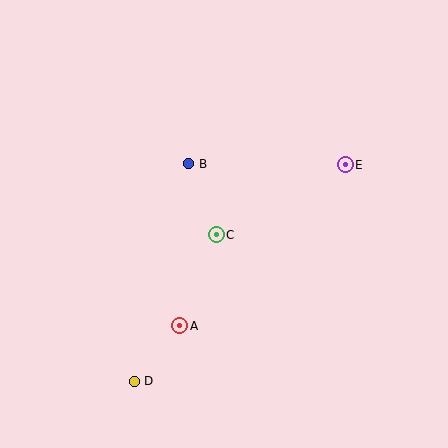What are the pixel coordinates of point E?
Point E is at (345, 165).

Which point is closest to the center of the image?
Point C at (216, 235) is closest to the center.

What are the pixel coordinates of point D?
Point D is at (134, 381).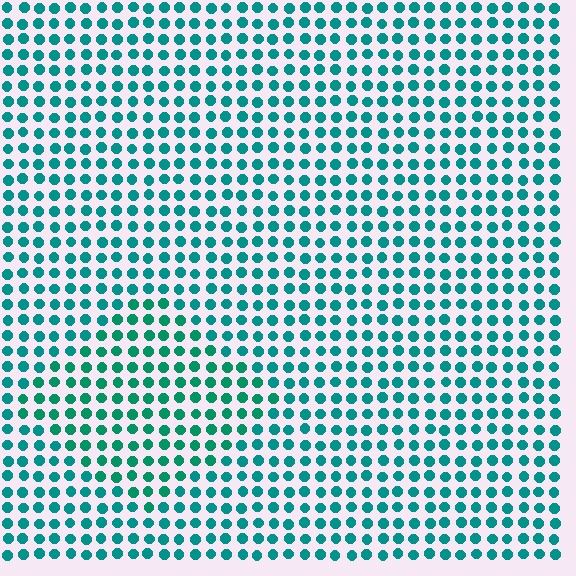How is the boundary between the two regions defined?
The boundary is defined purely by a slight shift in hue (about 17 degrees). Spacing, size, and orientation are identical on both sides.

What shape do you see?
I see a diamond.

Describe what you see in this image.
The image is filled with small teal elements in a uniform arrangement. A diamond-shaped region is visible where the elements are tinted to a slightly different hue, forming a subtle color boundary.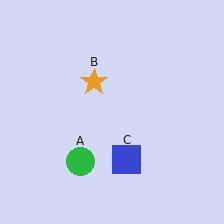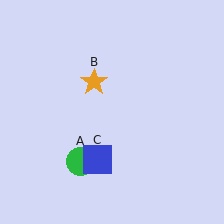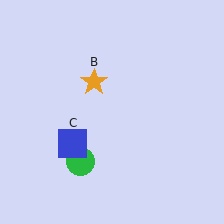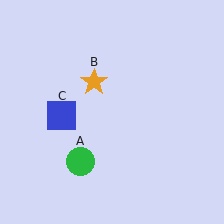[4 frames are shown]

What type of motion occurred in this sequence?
The blue square (object C) rotated clockwise around the center of the scene.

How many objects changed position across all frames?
1 object changed position: blue square (object C).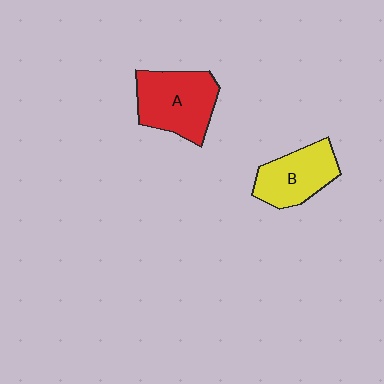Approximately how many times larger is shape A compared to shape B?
Approximately 1.2 times.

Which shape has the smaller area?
Shape B (yellow).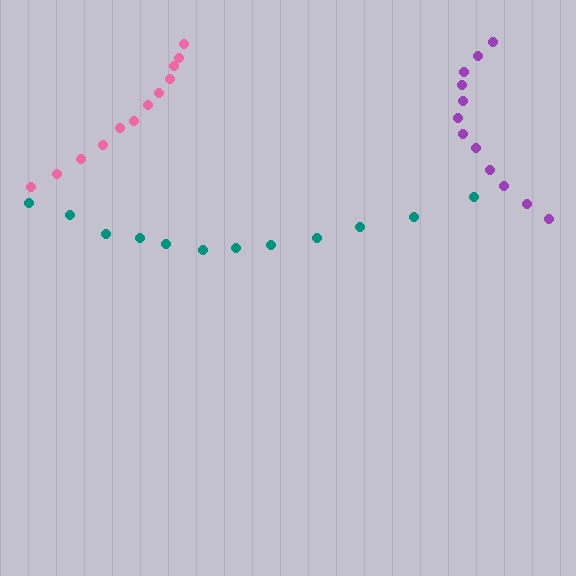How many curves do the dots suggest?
There are 3 distinct paths.